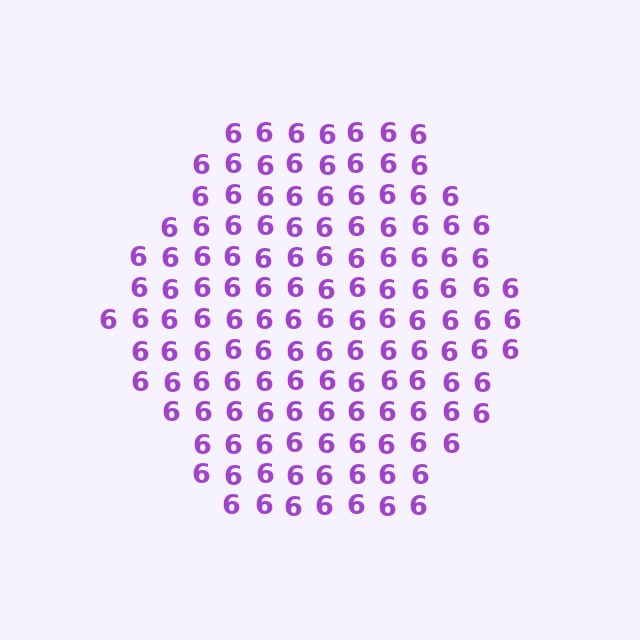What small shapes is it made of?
It is made of small digit 6's.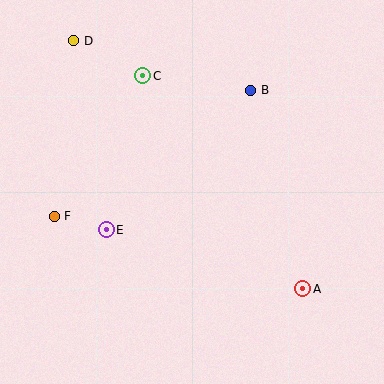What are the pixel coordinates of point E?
Point E is at (106, 230).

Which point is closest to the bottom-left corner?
Point F is closest to the bottom-left corner.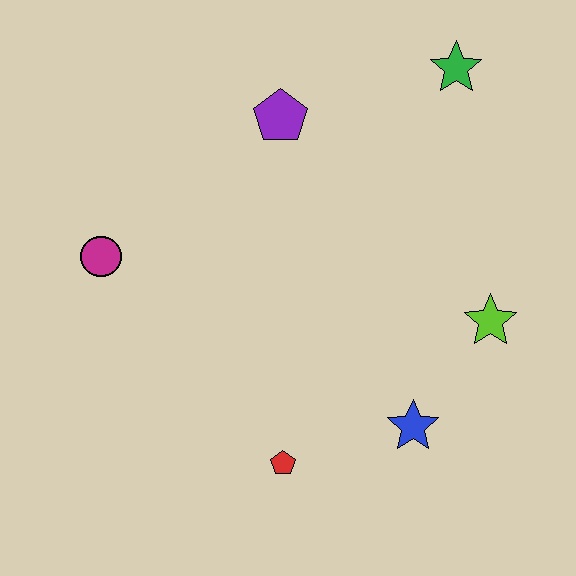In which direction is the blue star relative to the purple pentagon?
The blue star is below the purple pentagon.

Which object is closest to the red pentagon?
The blue star is closest to the red pentagon.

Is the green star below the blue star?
No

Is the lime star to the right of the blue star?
Yes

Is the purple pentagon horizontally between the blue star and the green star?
No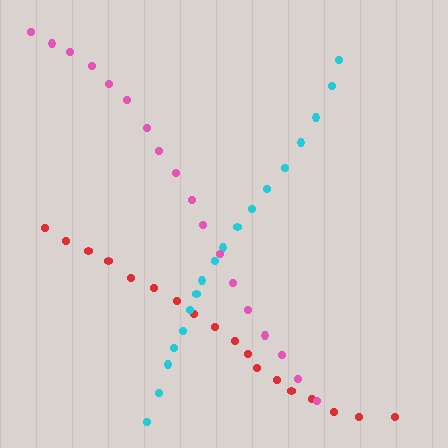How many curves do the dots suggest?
There are 3 distinct paths.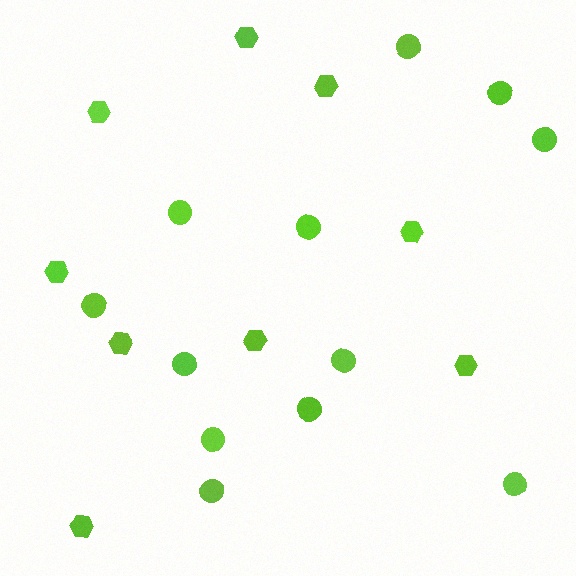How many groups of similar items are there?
There are 2 groups: one group of circles (12) and one group of hexagons (9).